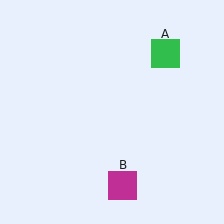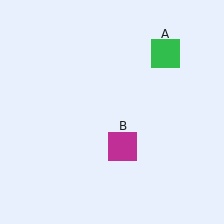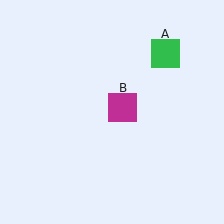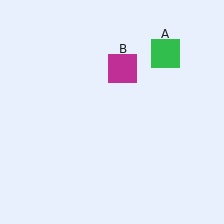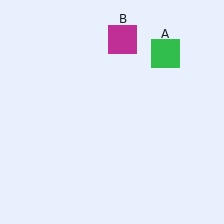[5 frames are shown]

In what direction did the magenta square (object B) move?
The magenta square (object B) moved up.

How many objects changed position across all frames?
1 object changed position: magenta square (object B).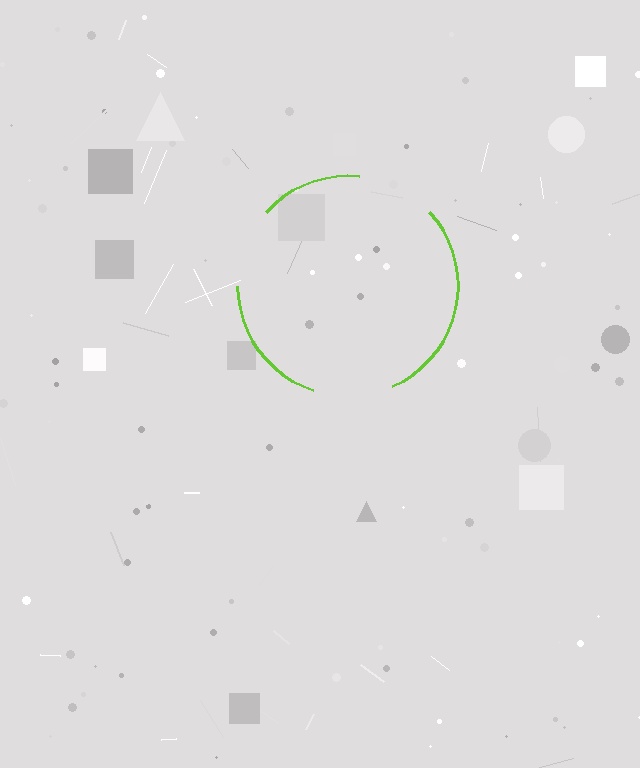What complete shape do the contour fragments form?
The contour fragments form a circle.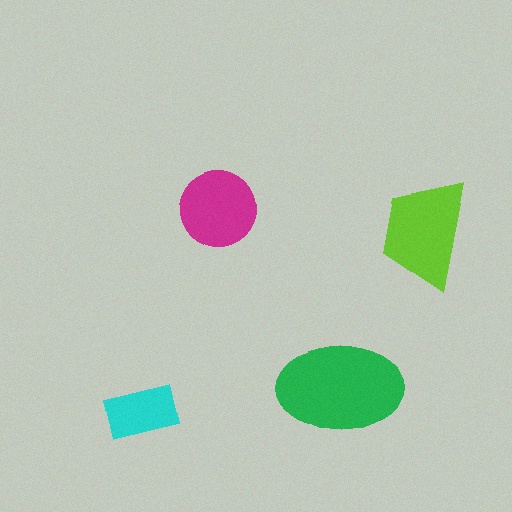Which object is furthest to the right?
The lime trapezoid is rightmost.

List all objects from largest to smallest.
The green ellipse, the lime trapezoid, the magenta circle, the cyan rectangle.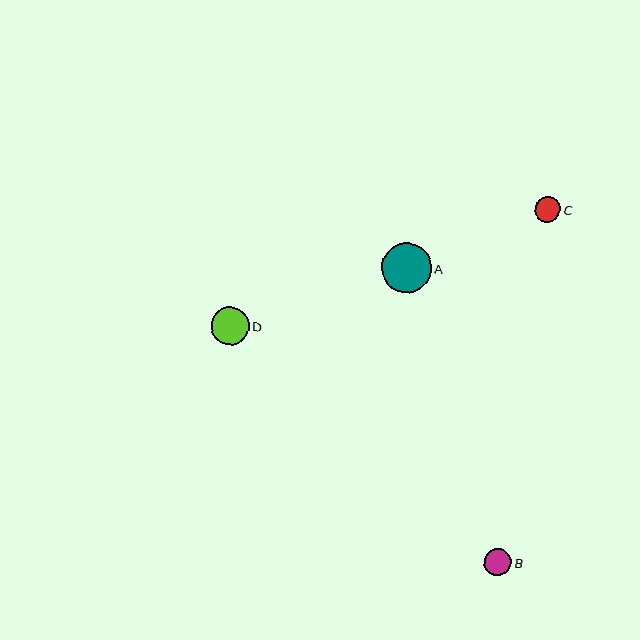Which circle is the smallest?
Circle C is the smallest with a size of approximately 25 pixels.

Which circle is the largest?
Circle A is the largest with a size of approximately 50 pixels.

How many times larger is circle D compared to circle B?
Circle D is approximately 1.4 times the size of circle B.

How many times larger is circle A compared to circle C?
Circle A is approximately 2.0 times the size of circle C.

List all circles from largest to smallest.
From largest to smallest: A, D, B, C.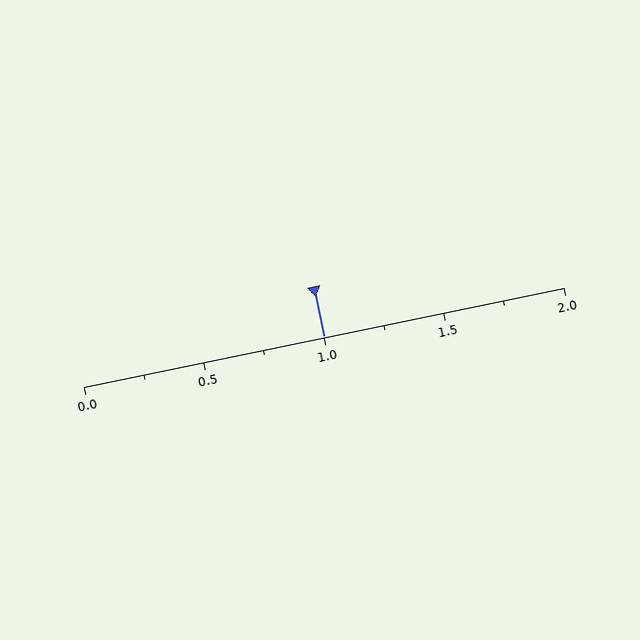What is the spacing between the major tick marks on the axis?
The major ticks are spaced 0.5 apart.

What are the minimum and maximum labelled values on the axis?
The axis runs from 0.0 to 2.0.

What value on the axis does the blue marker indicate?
The marker indicates approximately 1.